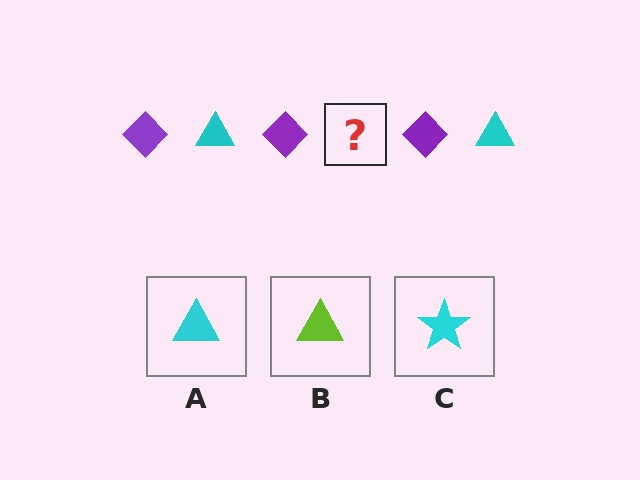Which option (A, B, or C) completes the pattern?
A.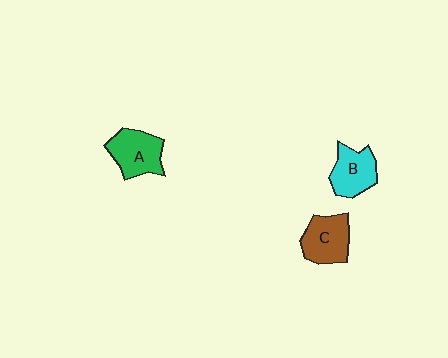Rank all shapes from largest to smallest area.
From largest to smallest: A (green), C (brown), B (cyan).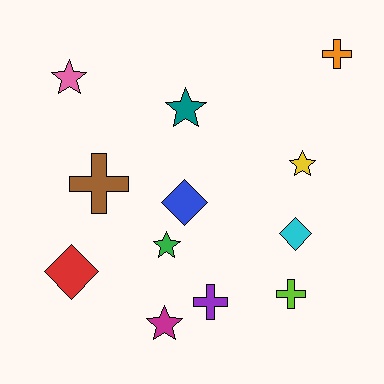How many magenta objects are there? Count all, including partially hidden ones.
There is 1 magenta object.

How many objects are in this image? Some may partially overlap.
There are 12 objects.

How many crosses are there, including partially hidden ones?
There are 4 crosses.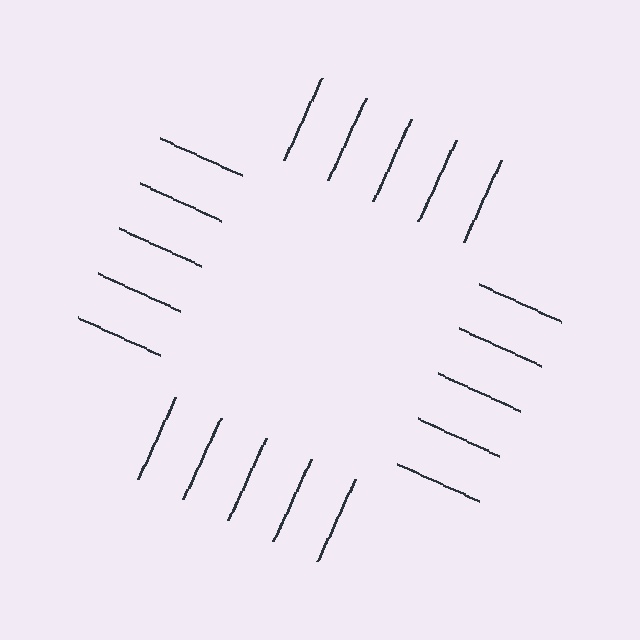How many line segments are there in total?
20 — 5 along each of the 4 edges.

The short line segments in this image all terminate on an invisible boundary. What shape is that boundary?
An illusory square — the line segments terminate on its edges but no continuous stroke is drawn.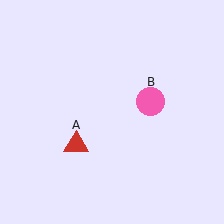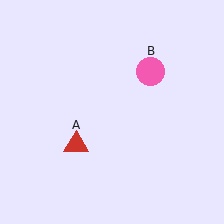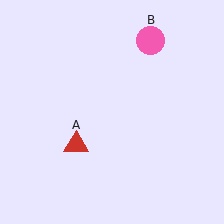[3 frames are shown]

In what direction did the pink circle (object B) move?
The pink circle (object B) moved up.